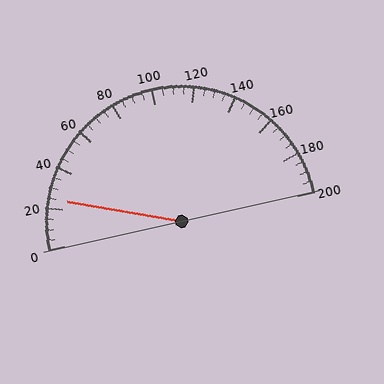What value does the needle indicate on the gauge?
The needle indicates approximately 25.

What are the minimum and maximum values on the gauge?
The gauge ranges from 0 to 200.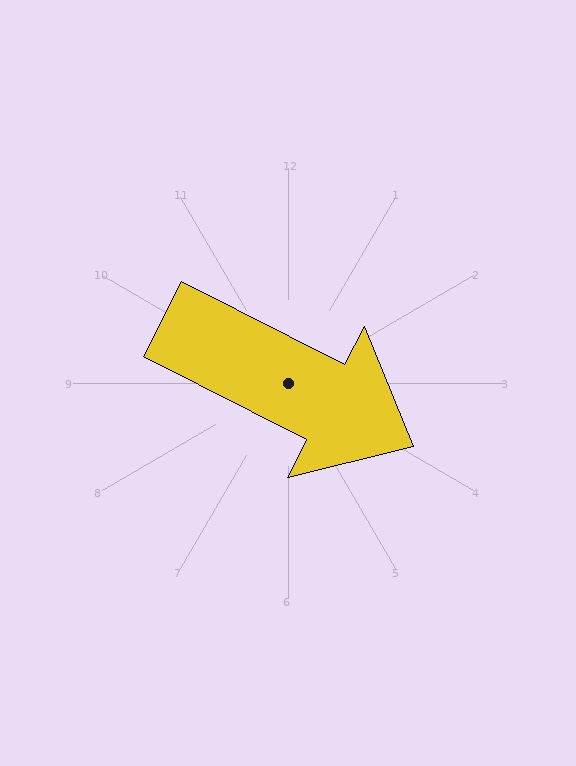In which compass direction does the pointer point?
Southeast.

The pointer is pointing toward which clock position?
Roughly 4 o'clock.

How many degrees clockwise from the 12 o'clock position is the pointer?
Approximately 117 degrees.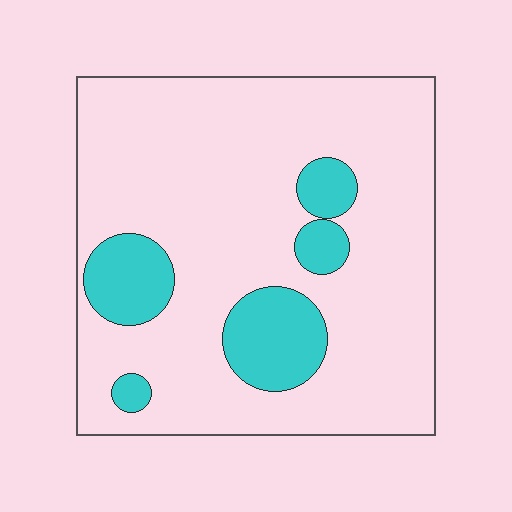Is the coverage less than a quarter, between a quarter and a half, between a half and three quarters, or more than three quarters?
Less than a quarter.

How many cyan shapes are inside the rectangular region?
5.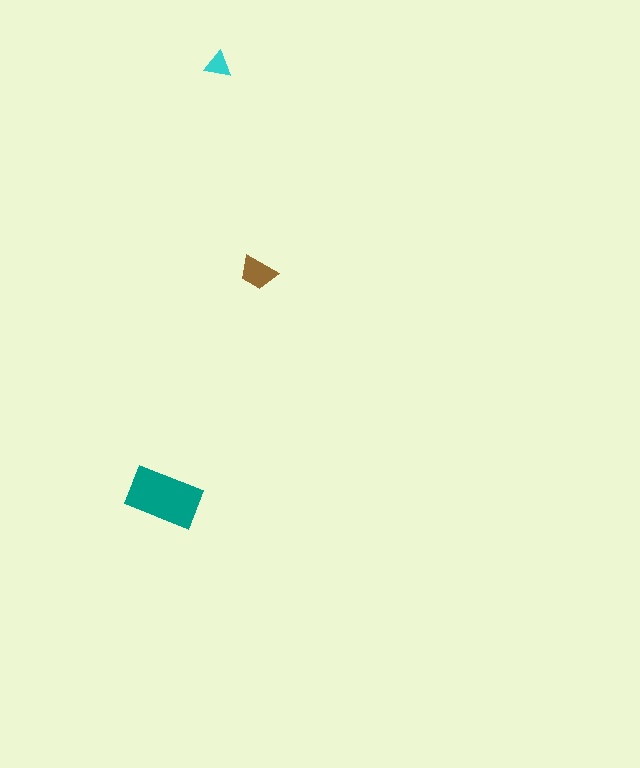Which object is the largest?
The teal rectangle.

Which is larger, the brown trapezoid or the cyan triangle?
The brown trapezoid.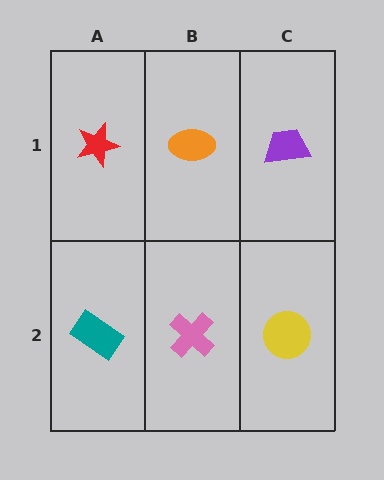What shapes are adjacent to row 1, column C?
A yellow circle (row 2, column C), an orange ellipse (row 1, column B).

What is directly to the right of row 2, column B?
A yellow circle.